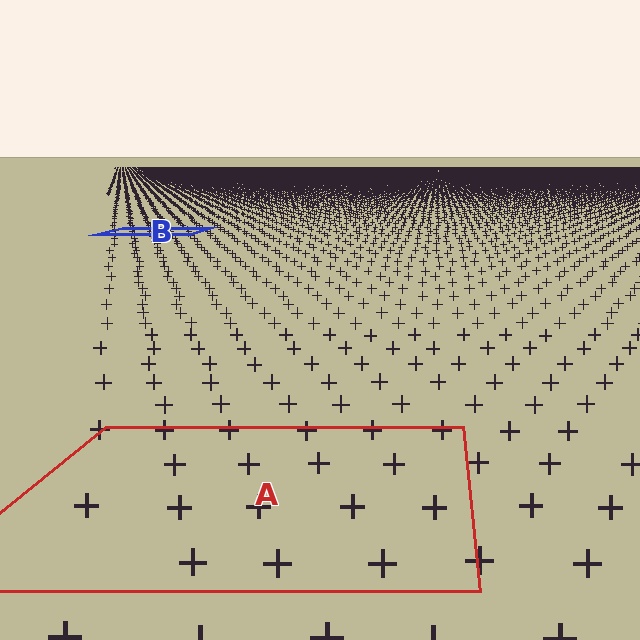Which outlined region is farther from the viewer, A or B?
Region B is farther from the viewer — the texture elements inside it appear smaller and more densely packed.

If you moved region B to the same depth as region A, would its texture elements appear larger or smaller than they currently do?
They would appear larger. At a closer depth, the same texture elements are projected at a bigger on-screen size.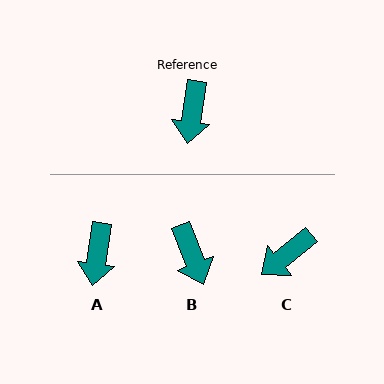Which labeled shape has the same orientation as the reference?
A.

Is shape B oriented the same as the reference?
No, it is off by about 30 degrees.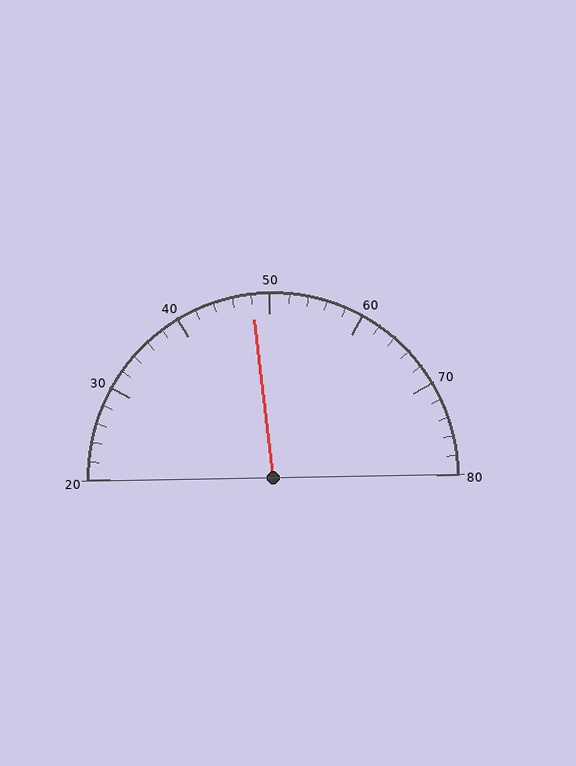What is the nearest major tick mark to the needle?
The nearest major tick mark is 50.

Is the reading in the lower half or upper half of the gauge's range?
The reading is in the lower half of the range (20 to 80).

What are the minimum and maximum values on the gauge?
The gauge ranges from 20 to 80.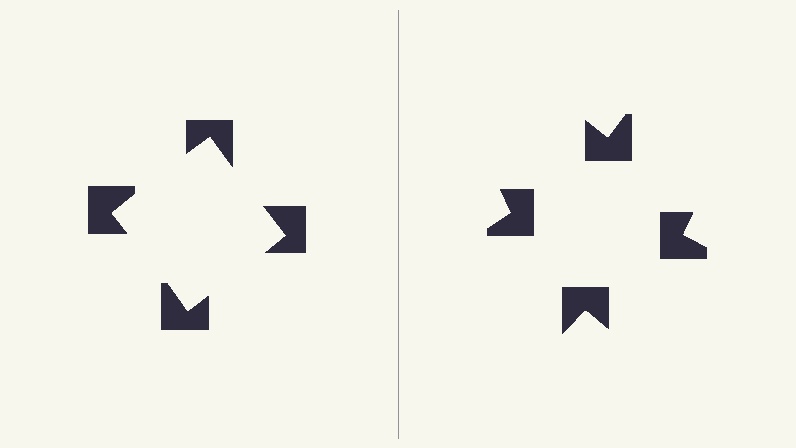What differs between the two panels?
The notched squares are positioned identically on both sides; only the wedge orientations differ. On the left they align to a square; on the right they are misaligned.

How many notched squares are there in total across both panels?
8 — 4 on each side.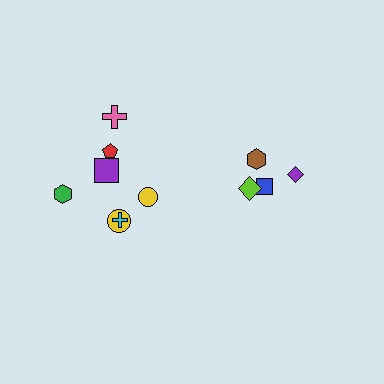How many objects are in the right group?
There are 4 objects.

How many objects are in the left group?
There are 7 objects.